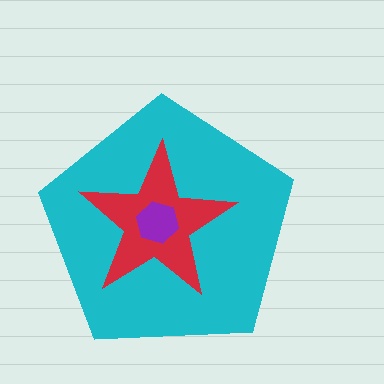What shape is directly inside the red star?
The purple hexagon.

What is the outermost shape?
The cyan pentagon.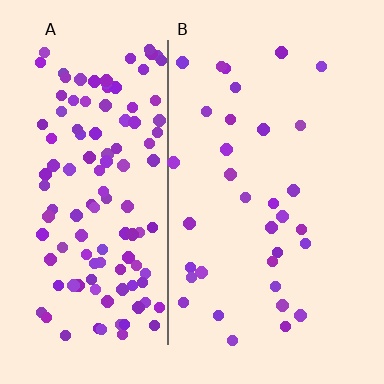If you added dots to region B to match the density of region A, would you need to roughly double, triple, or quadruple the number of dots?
Approximately quadruple.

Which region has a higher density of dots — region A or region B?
A (the left).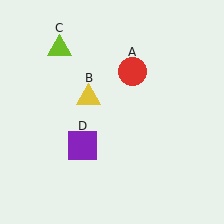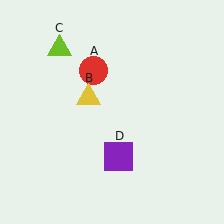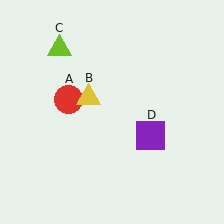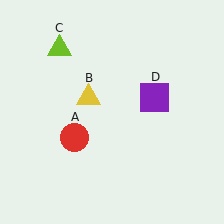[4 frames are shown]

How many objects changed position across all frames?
2 objects changed position: red circle (object A), purple square (object D).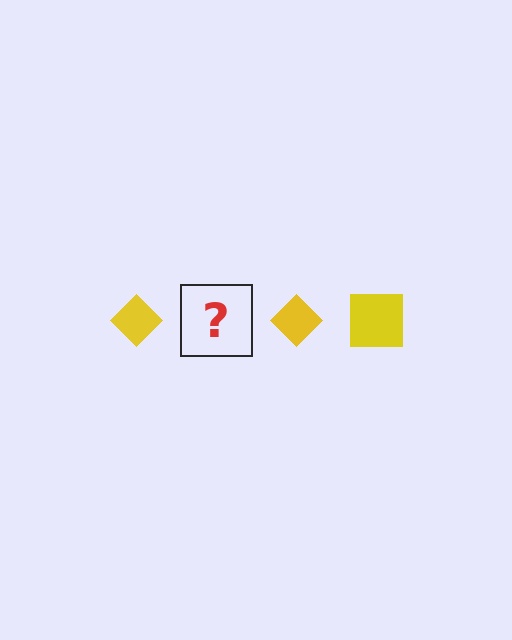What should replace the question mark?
The question mark should be replaced with a yellow square.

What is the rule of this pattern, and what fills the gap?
The rule is that the pattern cycles through diamond, square shapes in yellow. The gap should be filled with a yellow square.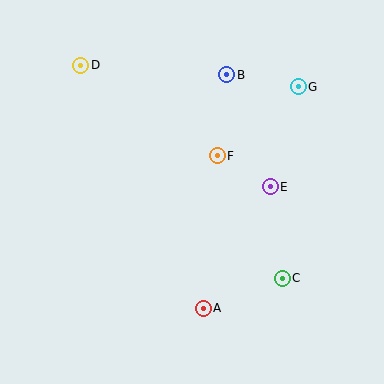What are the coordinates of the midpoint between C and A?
The midpoint between C and A is at (243, 293).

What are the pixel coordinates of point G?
Point G is at (298, 87).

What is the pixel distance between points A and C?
The distance between A and C is 84 pixels.